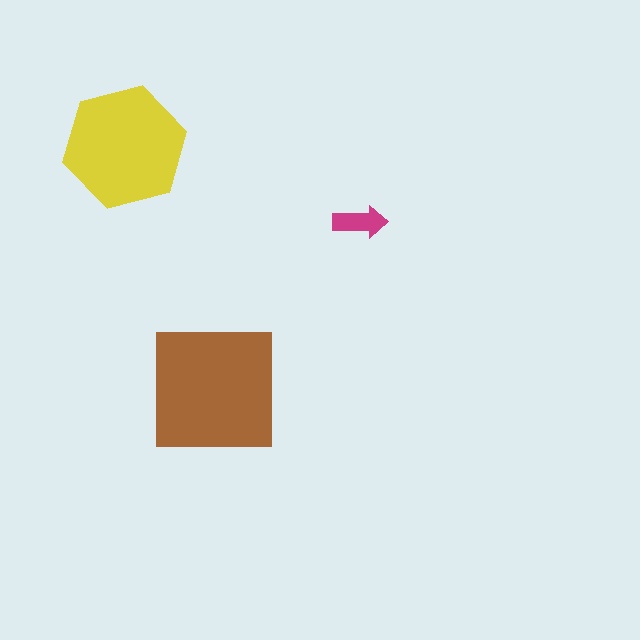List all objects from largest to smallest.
The brown square, the yellow hexagon, the magenta arrow.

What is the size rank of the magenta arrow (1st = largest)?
3rd.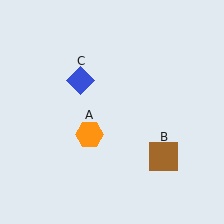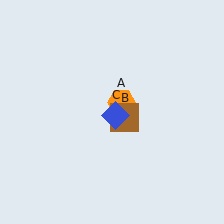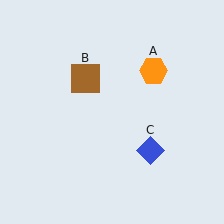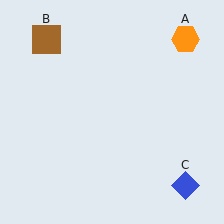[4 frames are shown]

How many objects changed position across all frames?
3 objects changed position: orange hexagon (object A), brown square (object B), blue diamond (object C).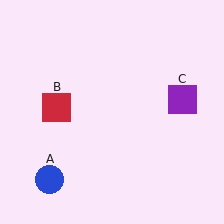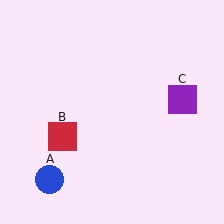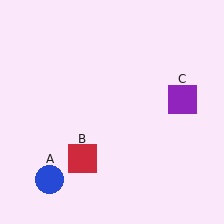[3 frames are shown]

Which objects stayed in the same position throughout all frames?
Blue circle (object A) and purple square (object C) remained stationary.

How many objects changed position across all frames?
1 object changed position: red square (object B).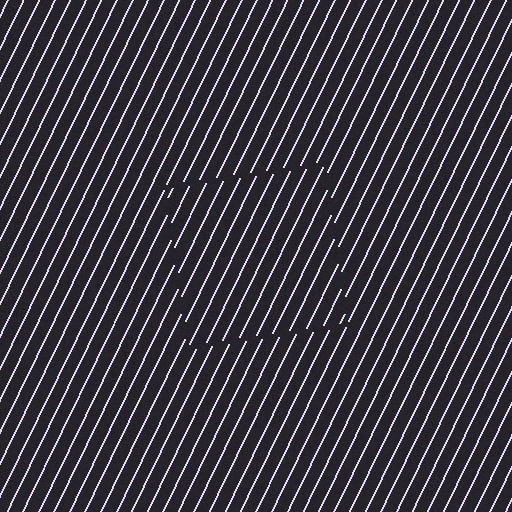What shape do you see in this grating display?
An illusory square. The interior of the shape contains the same grating, shifted by half a period — the contour is defined by the phase discontinuity where line-ends from the inner and outer gratings abut.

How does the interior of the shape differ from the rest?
The interior of the shape contains the same grating, shifted by half a period — the contour is defined by the phase discontinuity where line-ends from the inner and outer gratings abut.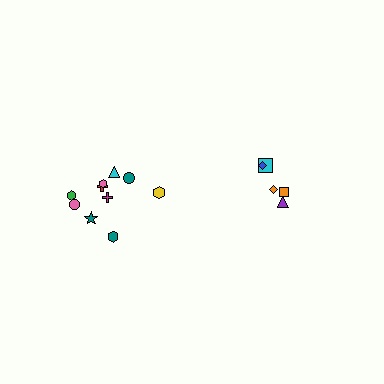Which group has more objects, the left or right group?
The left group.